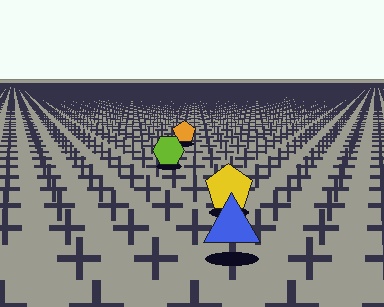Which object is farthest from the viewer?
The orange pentagon is farthest from the viewer. It appears smaller and the ground texture around it is denser.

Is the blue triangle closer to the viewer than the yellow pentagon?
Yes. The blue triangle is closer — you can tell from the texture gradient: the ground texture is coarser near it.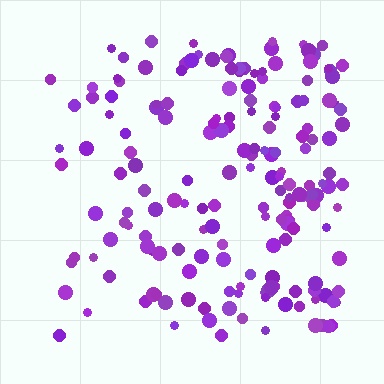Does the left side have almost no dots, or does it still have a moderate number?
Still a moderate number, just noticeably fewer than the right.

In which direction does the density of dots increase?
From left to right, with the right side densest.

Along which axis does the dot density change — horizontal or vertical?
Horizontal.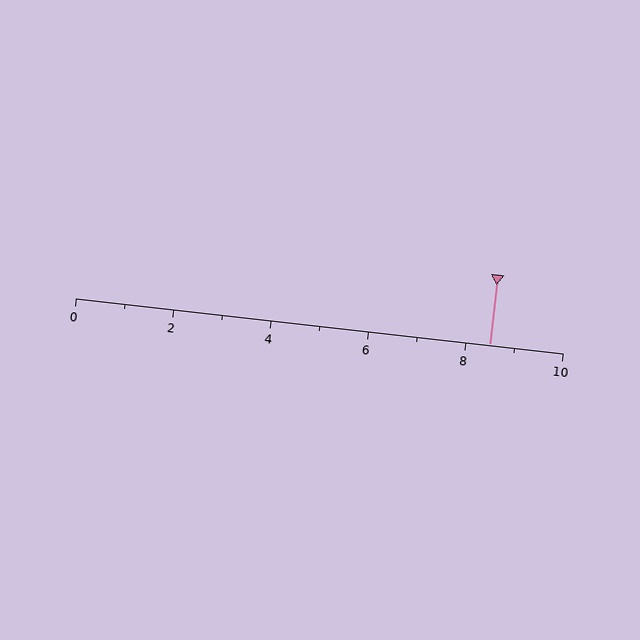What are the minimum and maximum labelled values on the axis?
The axis runs from 0 to 10.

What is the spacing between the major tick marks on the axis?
The major ticks are spaced 2 apart.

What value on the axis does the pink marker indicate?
The marker indicates approximately 8.5.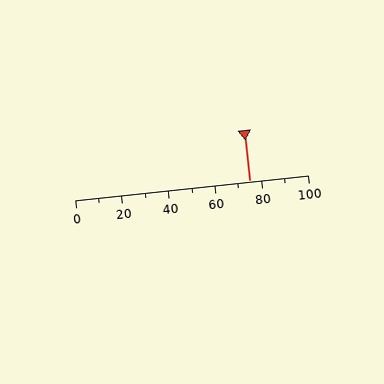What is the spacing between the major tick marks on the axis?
The major ticks are spaced 20 apart.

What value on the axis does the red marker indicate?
The marker indicates approximately 75.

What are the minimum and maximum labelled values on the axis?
The axis runs from 0 to 100.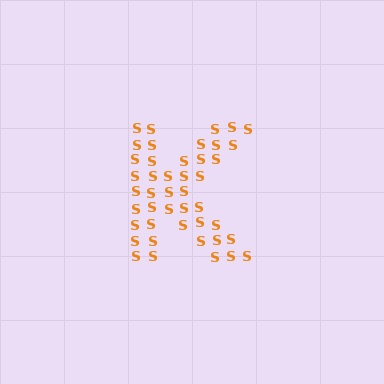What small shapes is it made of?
It is made of small letter S's.